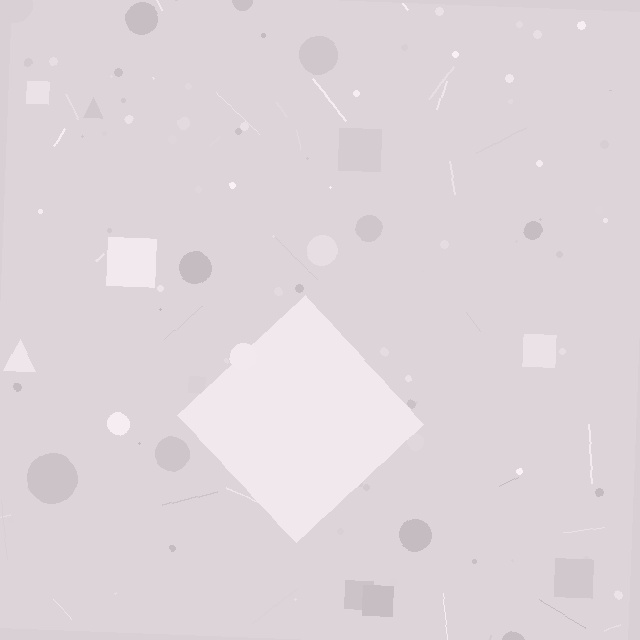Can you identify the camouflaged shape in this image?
The camouflaged shape is a diamond.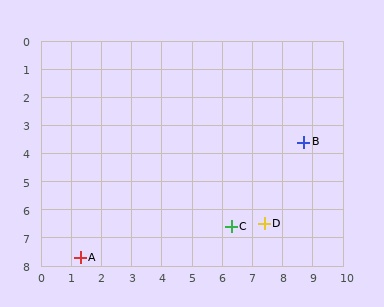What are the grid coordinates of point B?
Point B is at approximately (8.7, 3.6).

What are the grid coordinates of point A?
Point A is at approximately (1.3, 7.7).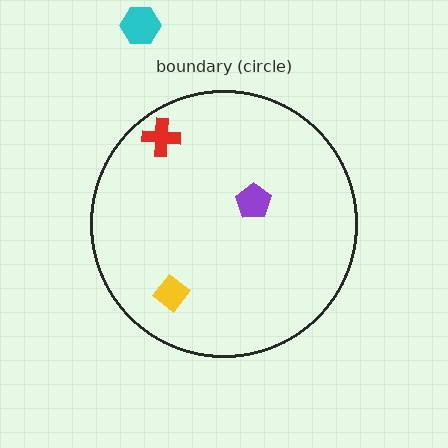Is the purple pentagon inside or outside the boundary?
Inside.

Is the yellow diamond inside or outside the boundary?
Inside.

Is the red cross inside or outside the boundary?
Inside.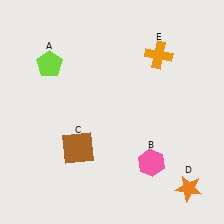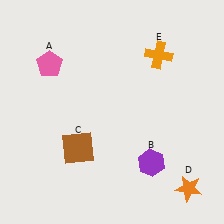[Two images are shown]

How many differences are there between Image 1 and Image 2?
There are 2 differences between the two images.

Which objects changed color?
A changed from lime to pink. B changed from pink to purple.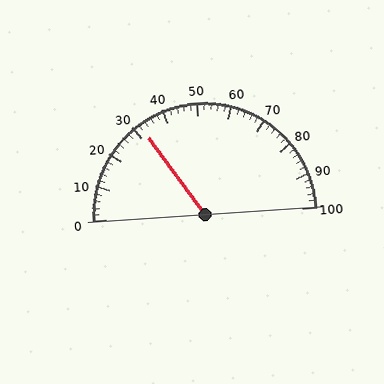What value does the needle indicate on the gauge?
The needle indicates approximately 32.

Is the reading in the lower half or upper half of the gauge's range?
The reading is in the lower half of the range (0 to 100).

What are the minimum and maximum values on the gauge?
The gauge ranges from 0 to 100.